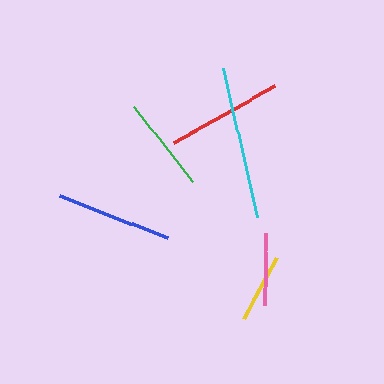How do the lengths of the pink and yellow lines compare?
The pink and yellow lines are approximately the same length.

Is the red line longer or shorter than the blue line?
The red line is longer than the blue line.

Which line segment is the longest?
The cyan line is the longest at approximately 154 pixels.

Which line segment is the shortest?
The yellow line is the shortest at approximately 68 pixels.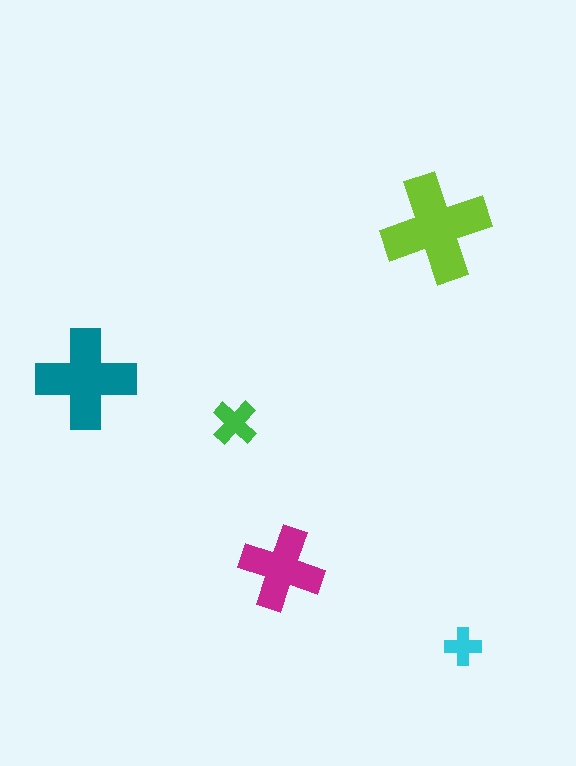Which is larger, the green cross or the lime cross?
The lime one.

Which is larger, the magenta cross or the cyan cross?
The magenta one.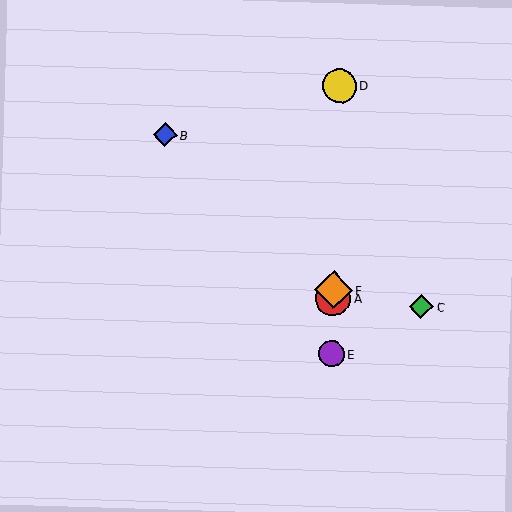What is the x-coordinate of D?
Object D is at x≈339.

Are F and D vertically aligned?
Yes, both are at x≈333.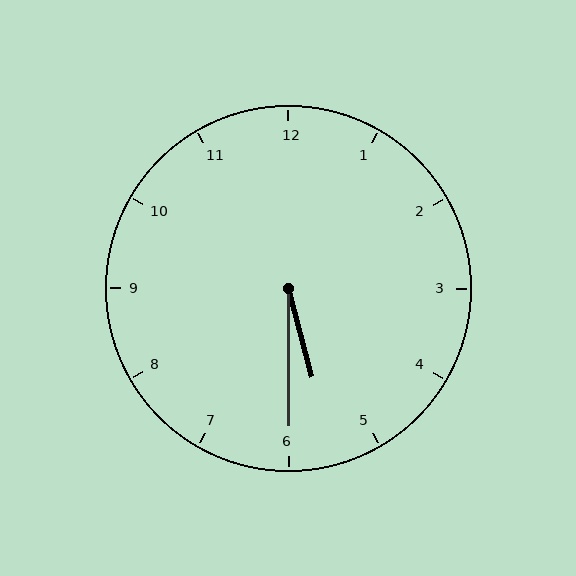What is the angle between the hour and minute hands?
Approximately 15 degrees.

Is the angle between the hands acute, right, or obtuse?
It is acute.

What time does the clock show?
5:30.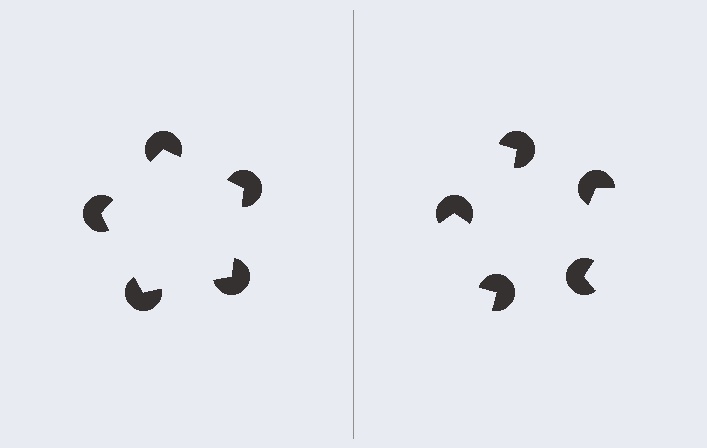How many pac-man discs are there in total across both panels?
10 — 5 on each side.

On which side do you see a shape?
An illusory pentagon appears on the left side. On the right side the wedge cuts are rotated, so no coherent shape forms.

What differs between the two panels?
The pac-man discs are positioned identically on both sides; only the wedge orientations differ. On the left they align to a pentagon; on the right they are misaligned.